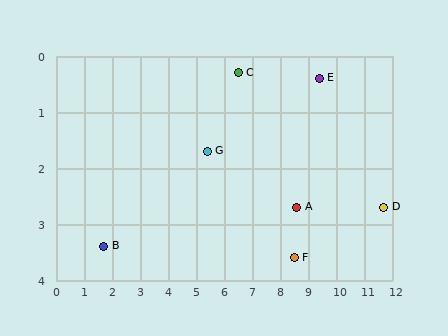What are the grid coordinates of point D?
Point D is at approximately (11.7, 2.7).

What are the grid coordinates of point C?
Point C is at approximately (6.5, 0.3).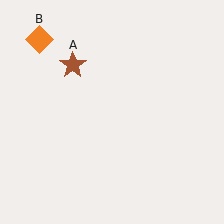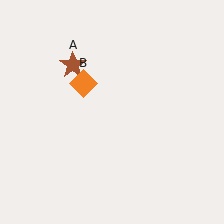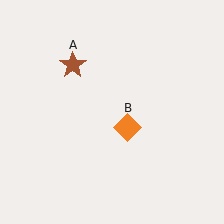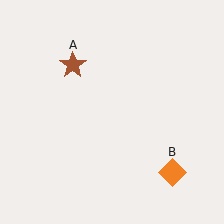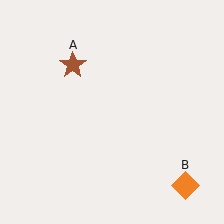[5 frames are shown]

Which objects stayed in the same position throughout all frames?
Brown star (object A) remained stationary.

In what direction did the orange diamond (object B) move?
The orange diamond (object B) moved down and to the right.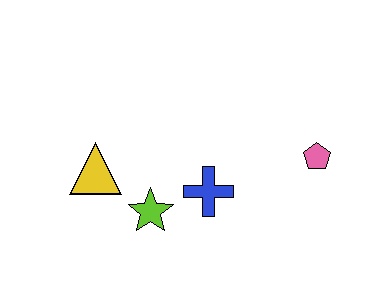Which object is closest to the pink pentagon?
The blue cross is closest to the pink pentagon.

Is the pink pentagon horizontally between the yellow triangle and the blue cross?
No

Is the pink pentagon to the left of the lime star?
No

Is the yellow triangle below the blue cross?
No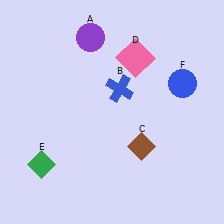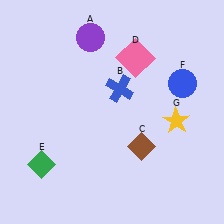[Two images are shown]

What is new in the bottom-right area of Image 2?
A yellow star (G) was added in the bottom-right area of Image 2.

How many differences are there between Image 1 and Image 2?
There is 1 difference between the two images.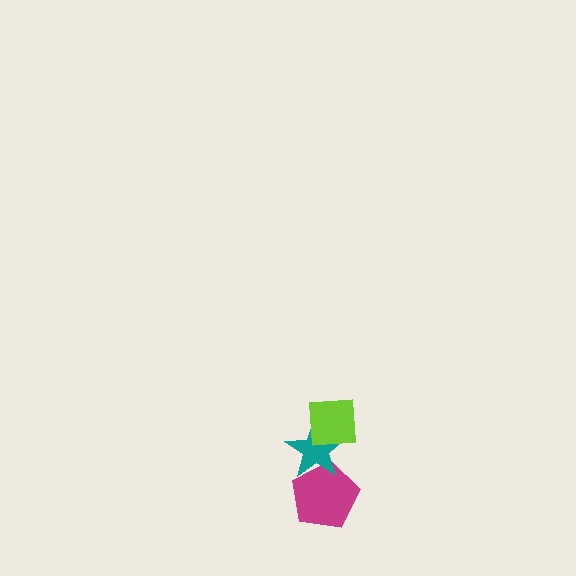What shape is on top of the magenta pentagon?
The teal star is on top of the magenta pentagon.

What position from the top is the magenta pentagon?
The magenta pentagon is 3rd from the top.